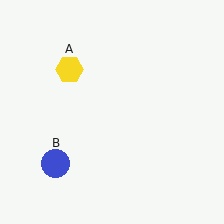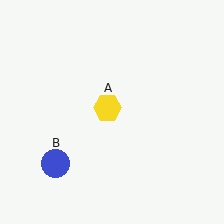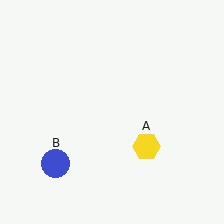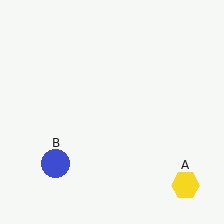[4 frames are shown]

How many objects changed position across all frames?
1 object changed position: yellow hexagon (object A).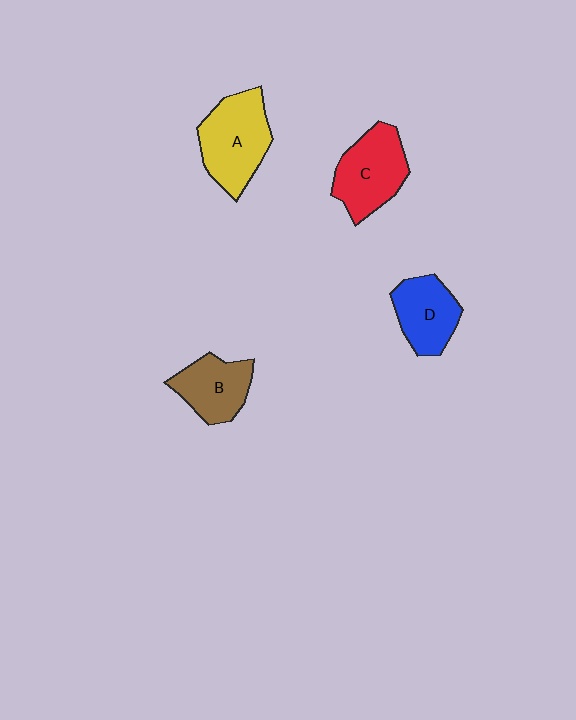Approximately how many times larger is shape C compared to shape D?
Approximately 1.2 times.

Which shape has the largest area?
Shape A (yellow).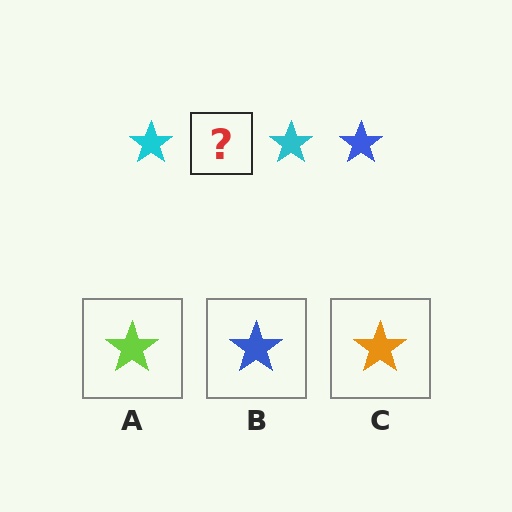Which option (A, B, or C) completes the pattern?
B.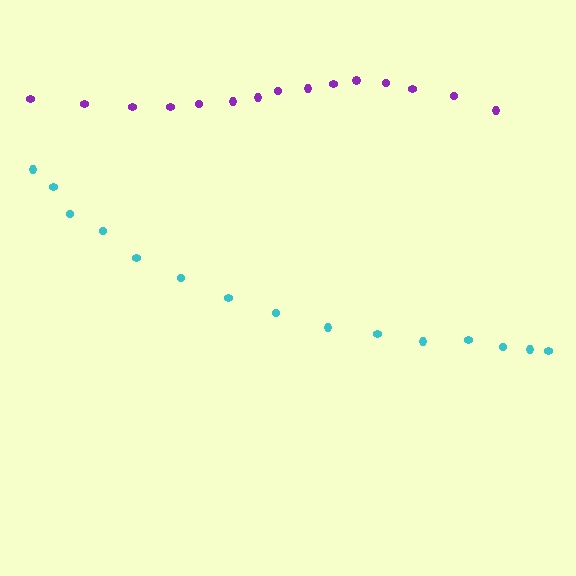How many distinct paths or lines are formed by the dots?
There are 2 distinct paths.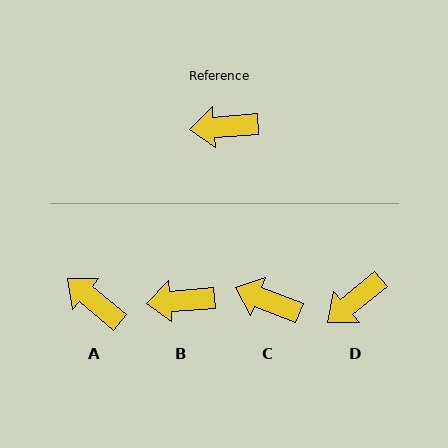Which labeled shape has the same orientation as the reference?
B.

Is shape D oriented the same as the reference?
No, it is off by about 35 degrees.